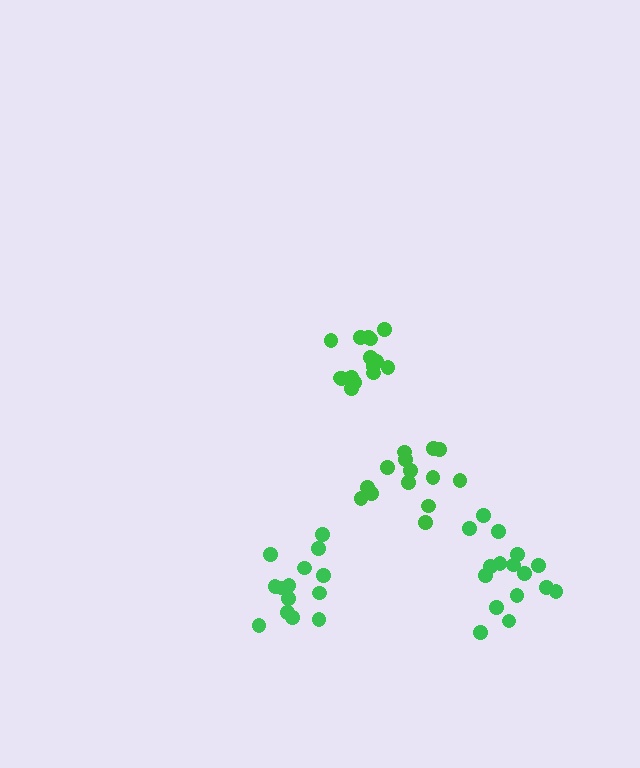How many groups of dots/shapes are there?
There are 4 groups.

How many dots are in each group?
Group 1: 14 dots, Group 2: 16 dots, Group 3: 14 dots, Group 4: 15 dots (59 total).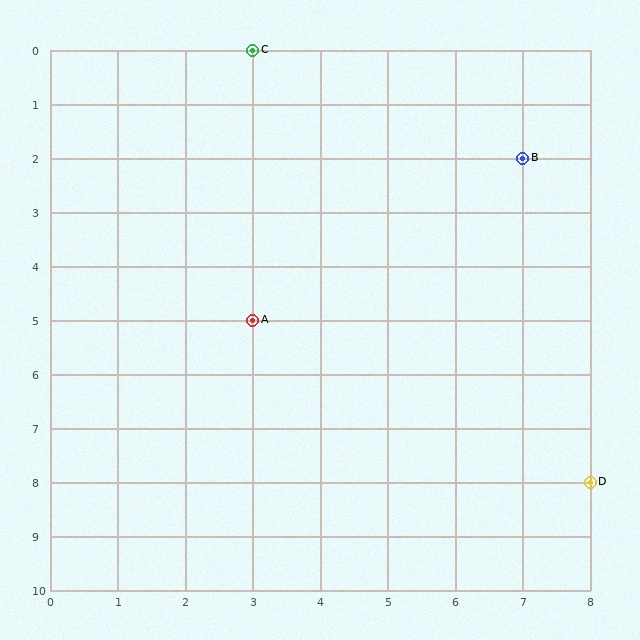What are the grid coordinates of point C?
Point C is at grid coordinates (3, 0).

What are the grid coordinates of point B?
Point B is at grid coordinates (7, 2).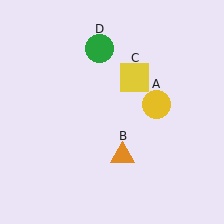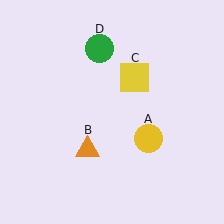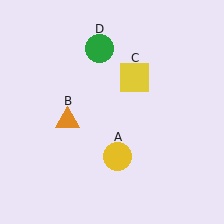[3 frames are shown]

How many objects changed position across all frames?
2 objects changed position: yellow circle (object A), orange triangle (object B).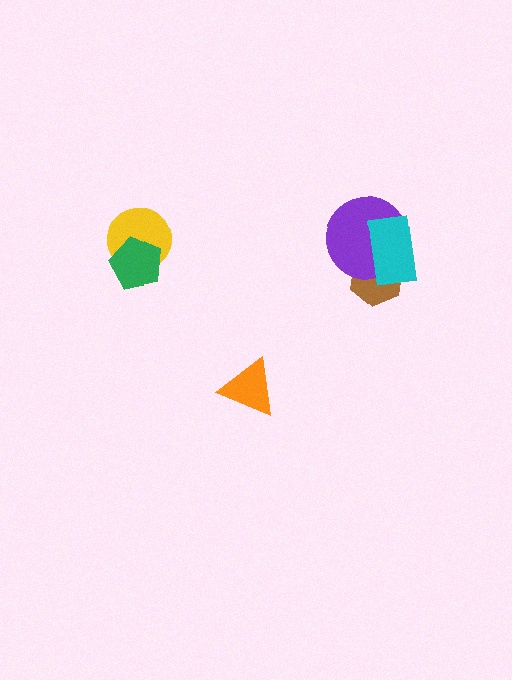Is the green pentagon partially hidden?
No, no other shape covers it.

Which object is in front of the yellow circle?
The green pentagon is in front of the yellow circle.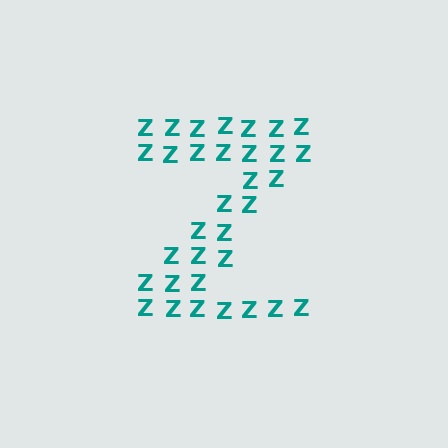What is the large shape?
The large shape is the letter Z.